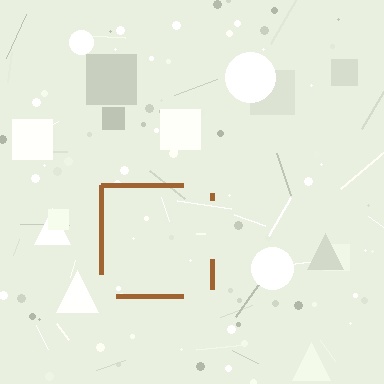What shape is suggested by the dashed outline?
The dashed outline suggests a square.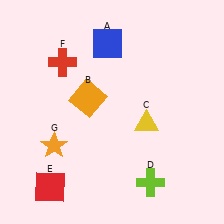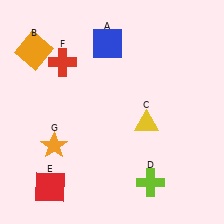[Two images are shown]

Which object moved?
The orange square (B) moved left.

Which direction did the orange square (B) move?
The orange square (B) moved left.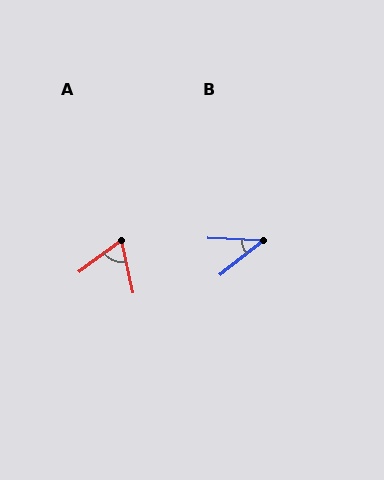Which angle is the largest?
A, at approximately 65 degrees.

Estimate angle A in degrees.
Approximately 65 degrees.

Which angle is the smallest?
B, at approximately 41 degrees.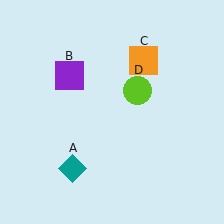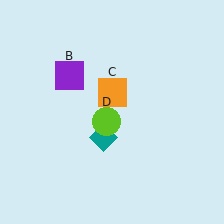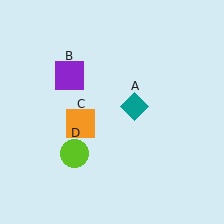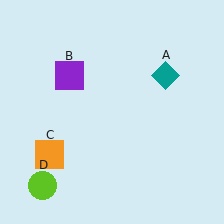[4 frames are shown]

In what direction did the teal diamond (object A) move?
The teal diamond (object A) moved up and to the right.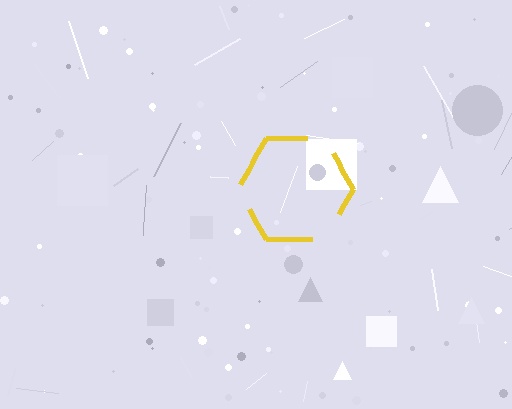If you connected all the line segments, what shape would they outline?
They would outline a hexagon.